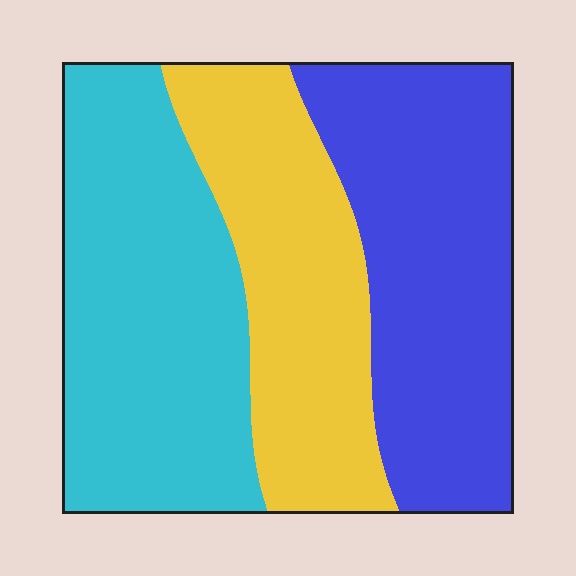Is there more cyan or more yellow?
Cyan.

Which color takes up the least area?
Yellow, at roughly 30%.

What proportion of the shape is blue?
Blue covers about 35% of the shape.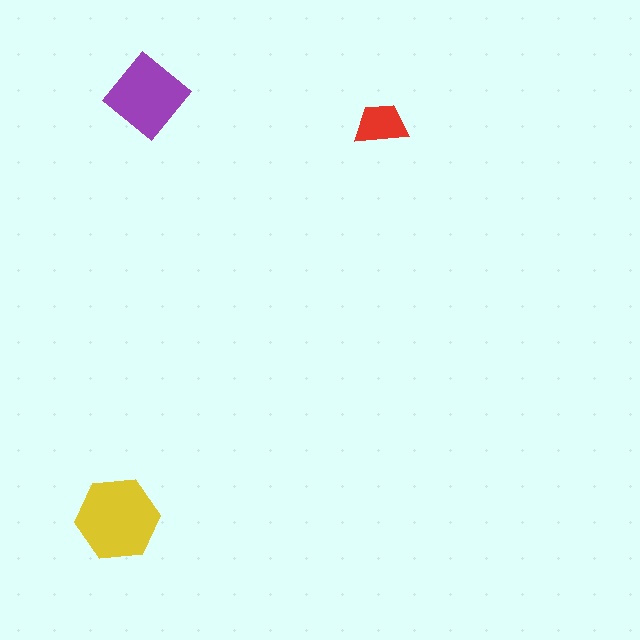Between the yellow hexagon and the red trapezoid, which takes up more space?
The yellow hexagon.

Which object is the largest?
The yellow hexagon.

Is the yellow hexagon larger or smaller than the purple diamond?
Larger.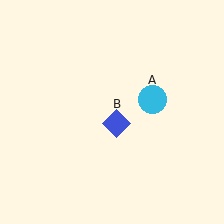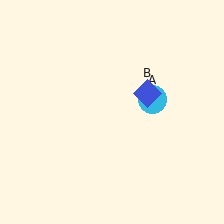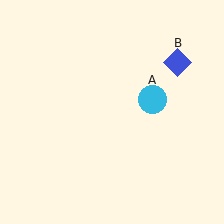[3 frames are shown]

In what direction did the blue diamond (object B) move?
The blue diamond (object B) moved up and to the right.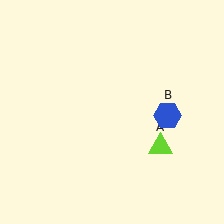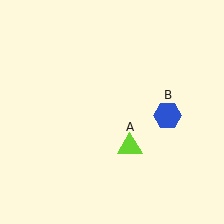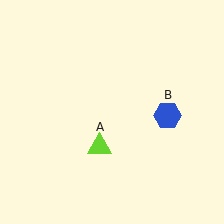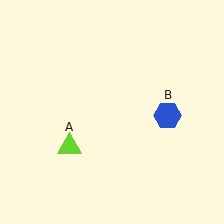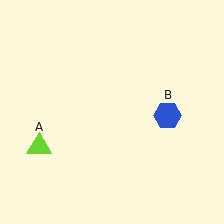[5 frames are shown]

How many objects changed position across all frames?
1 object changed position: lime triangle (object A).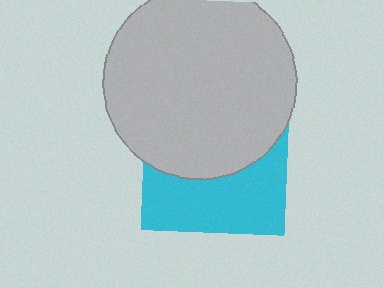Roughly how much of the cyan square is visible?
A small part of it is visible (roughly 44%).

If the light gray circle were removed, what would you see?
You would see the complete cyan square.